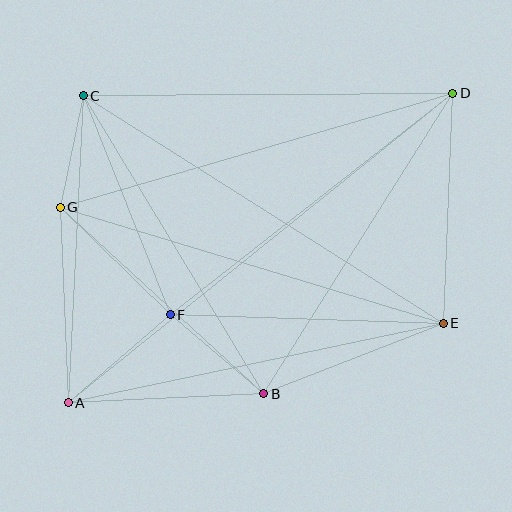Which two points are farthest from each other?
Points A and D are farthest from each other.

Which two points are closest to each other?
Points C and G are closest to each other.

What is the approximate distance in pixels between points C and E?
The distance between C and E is approximately 426 pixels.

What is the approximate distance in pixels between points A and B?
The distance between A and B is approximately 196 pixels.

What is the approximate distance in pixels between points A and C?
The distance between A and C is approximately 307 pixels.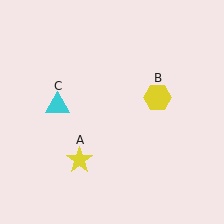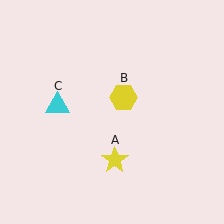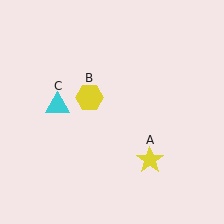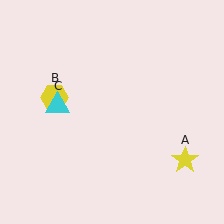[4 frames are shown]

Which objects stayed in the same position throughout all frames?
Cyan triangle (object C) remained stationary.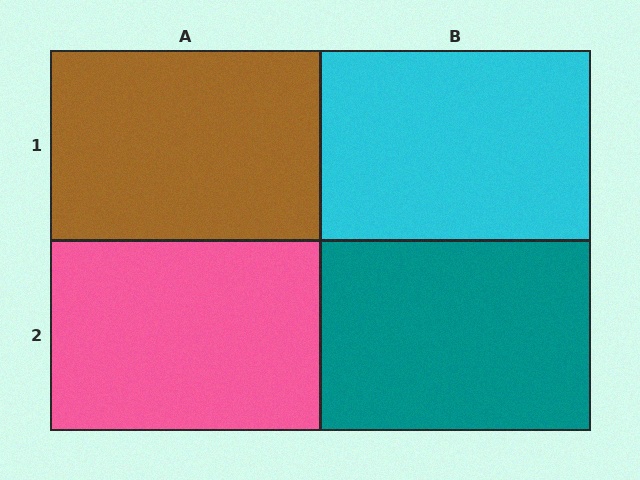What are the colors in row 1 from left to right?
Brown, cyan.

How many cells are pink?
1 cell is pink.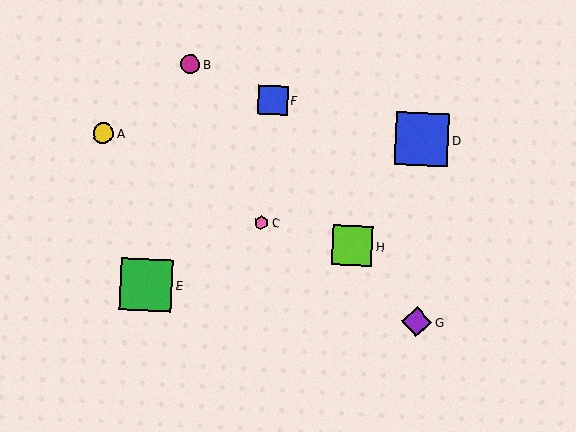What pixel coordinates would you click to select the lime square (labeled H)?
Click at (352, 246) to select the lime square H.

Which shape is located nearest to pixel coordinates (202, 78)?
The magenta circle (labeled B) at (190, 64) is nearest to that location.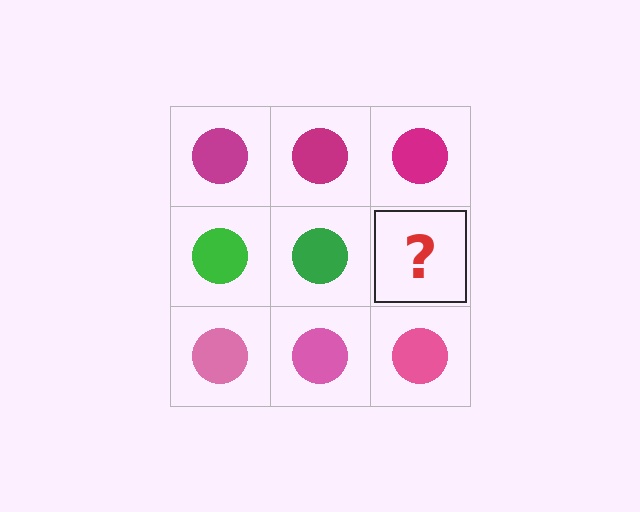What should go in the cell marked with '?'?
The missing cell should contain a green circle.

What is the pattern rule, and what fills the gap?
The rule is that each row has a consistent color. The gap should be filled with a green circle.